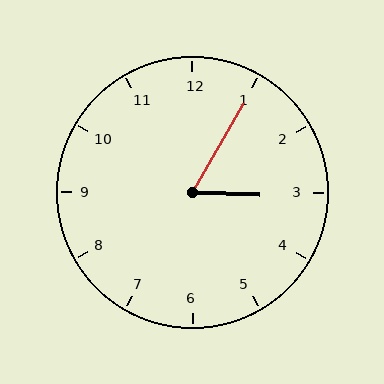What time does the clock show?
3:05.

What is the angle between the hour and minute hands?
Approximately 62 degrees.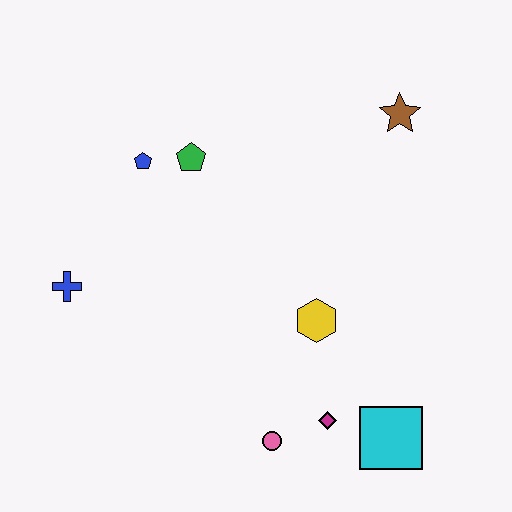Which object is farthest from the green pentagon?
The cyan square is farthest from the green pentagon.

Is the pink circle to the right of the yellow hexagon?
No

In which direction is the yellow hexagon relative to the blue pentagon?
The yellow hexagon is to the right of the blue pentagon.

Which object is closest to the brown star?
The green pentagon is closest to the brown star.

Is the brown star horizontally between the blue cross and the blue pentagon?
No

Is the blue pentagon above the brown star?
No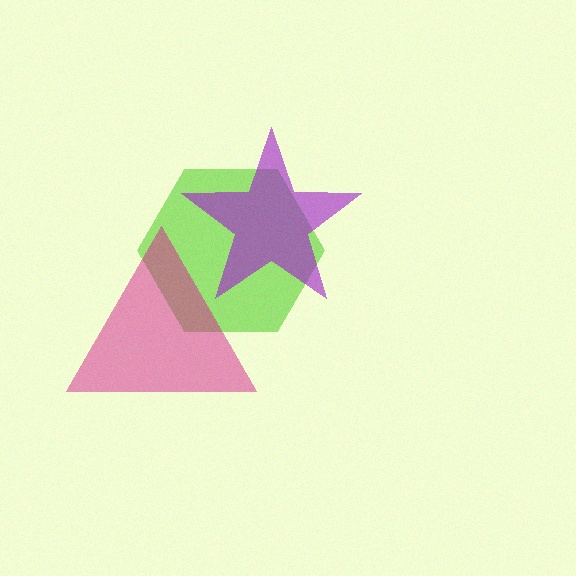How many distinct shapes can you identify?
There are 3 distinct shapes: a lime hexagon, a magenta triangle, a purple star.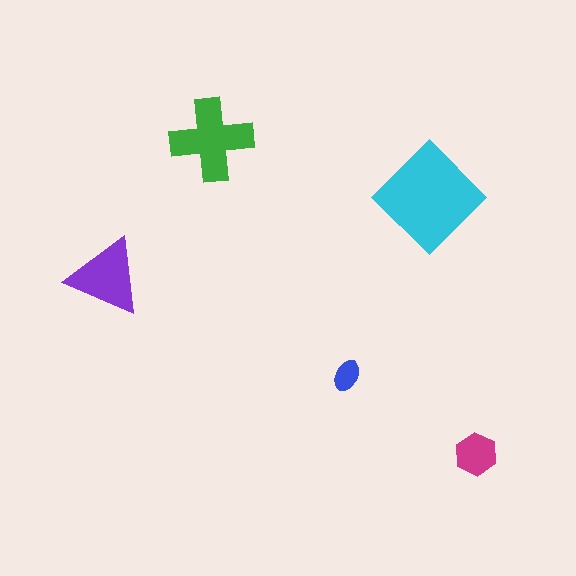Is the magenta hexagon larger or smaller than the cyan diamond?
Smaller.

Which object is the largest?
The cyan diamond.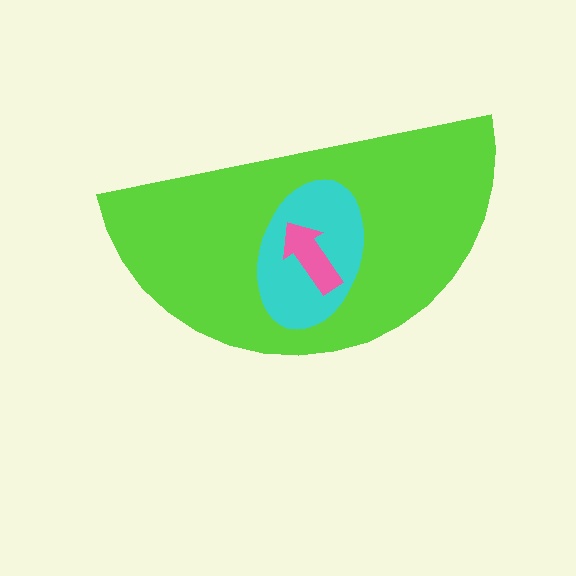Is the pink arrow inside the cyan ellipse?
Yes.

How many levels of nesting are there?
3.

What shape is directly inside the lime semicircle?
The cyan ellipse.